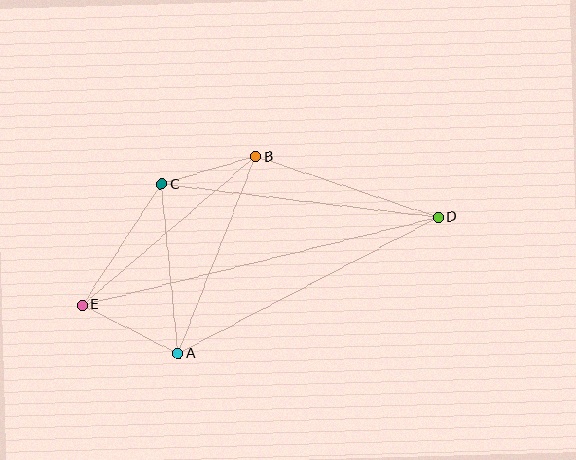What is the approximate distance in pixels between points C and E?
The distance between C and E is approximately 144 pixels.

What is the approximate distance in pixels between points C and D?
The distance between C and D is approximately 279 pixels.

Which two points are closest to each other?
Points B and C are closest to each other.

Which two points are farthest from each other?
Points D and E are farthest from each other.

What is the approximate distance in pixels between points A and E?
The distance between A and E is approximately 107 pixels.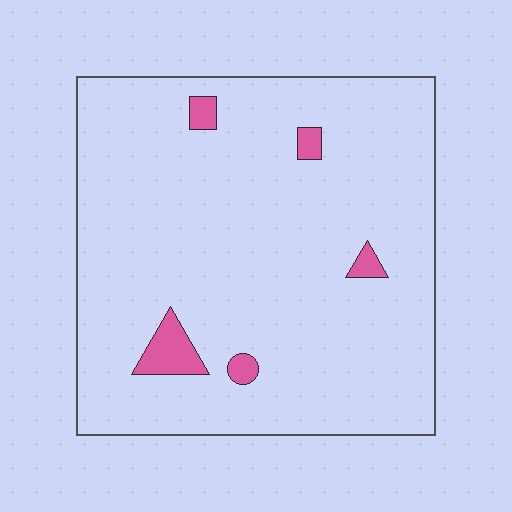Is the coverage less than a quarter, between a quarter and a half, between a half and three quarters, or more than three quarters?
Less than a quarter.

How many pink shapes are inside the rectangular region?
5.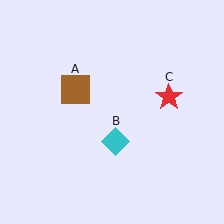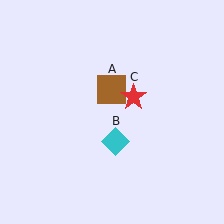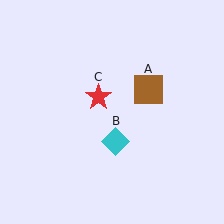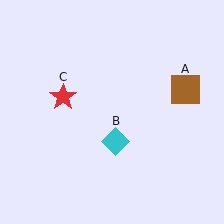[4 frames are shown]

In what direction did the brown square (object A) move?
The brown square (object A) moved right.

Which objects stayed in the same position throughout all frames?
Cyan diamond (object B) remained stationary.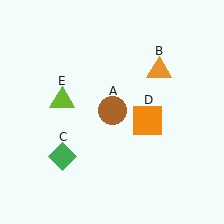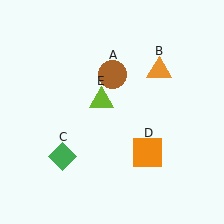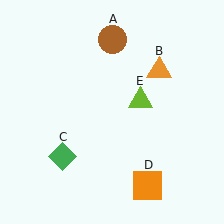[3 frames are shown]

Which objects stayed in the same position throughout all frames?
Orange triangle (object B) and green diamond (object C) remained stationary.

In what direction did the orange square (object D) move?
The orange square (object D) moved down.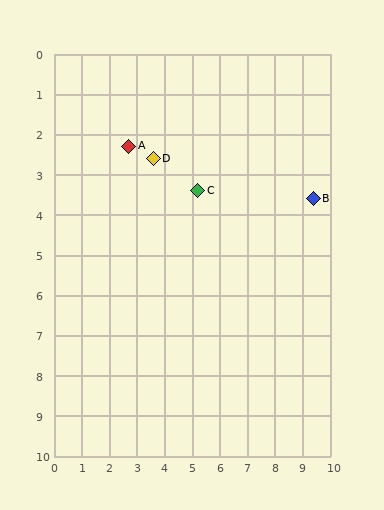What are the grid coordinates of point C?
Point C is at approximately (5.2, 3.4).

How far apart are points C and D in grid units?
Points C and D are about 1.8 grid units apart.